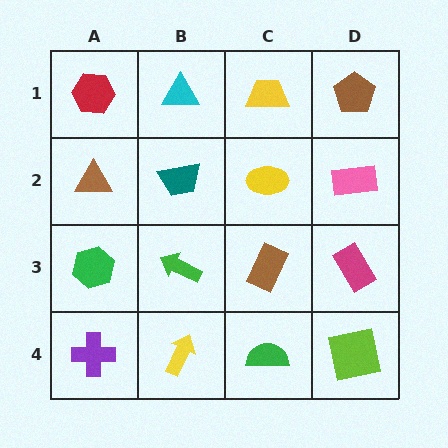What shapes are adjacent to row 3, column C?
A yellow ellipse (row 2, column C), a green semicircle (row 4, column C), a green arrow (row 3, column B), a magenta rectangle (row 3, column D).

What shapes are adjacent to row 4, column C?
A brown rectangle (row 3, column C), a yellow arrow (row 4, column B), a lime square (row 4, column D).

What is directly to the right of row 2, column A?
A teal trapezoid.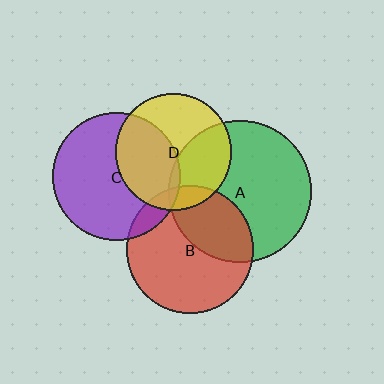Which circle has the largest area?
Circle A (green).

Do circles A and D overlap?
Yes.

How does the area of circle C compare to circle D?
Approximately 1.2 times.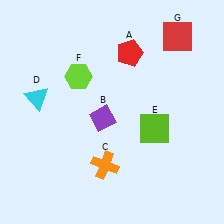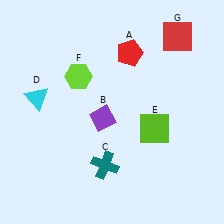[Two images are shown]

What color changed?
The cross (C) changed from orange in Image 1 to teal in Image 2.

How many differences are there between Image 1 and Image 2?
There is 1 difference between the two images.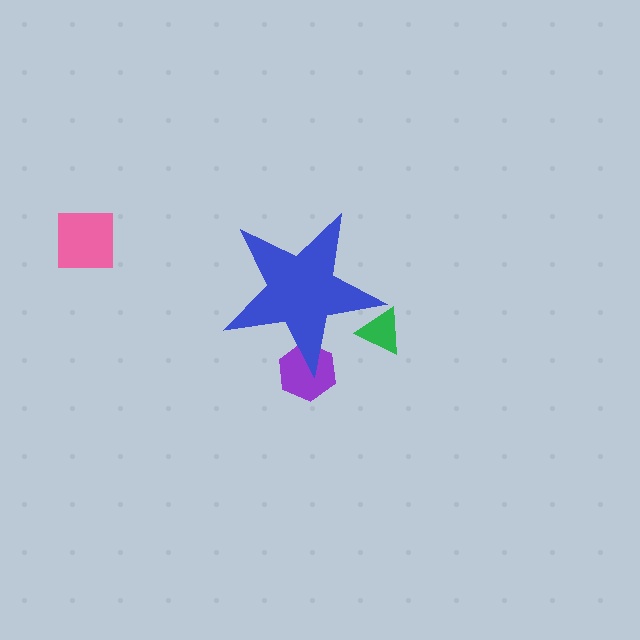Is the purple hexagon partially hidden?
Yes, the purple hexagon is partially hidden behind the blue star.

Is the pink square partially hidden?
No, the pink square is fully visible.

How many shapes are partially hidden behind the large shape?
2 shapes are partially hidden.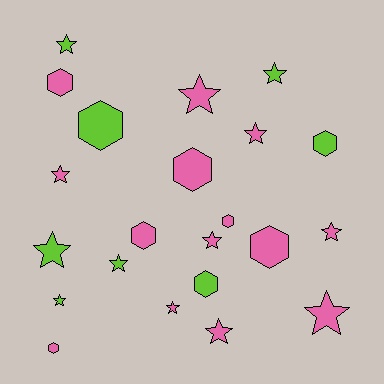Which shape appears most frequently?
Star, with 13 objects.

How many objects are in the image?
There are 22 objects.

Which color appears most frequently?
Pink, with 14 objects.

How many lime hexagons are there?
There are 3 lime hexagons.